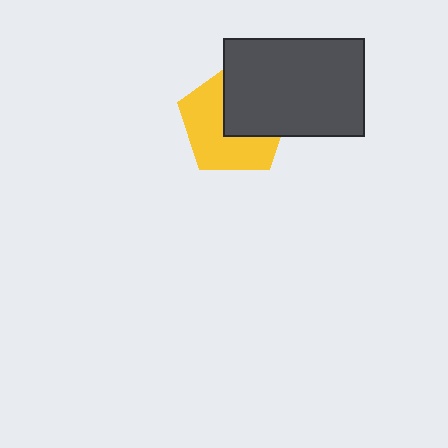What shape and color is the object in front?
The object in front is a dark gray rectangle.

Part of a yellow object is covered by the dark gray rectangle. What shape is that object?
It is a pentagon.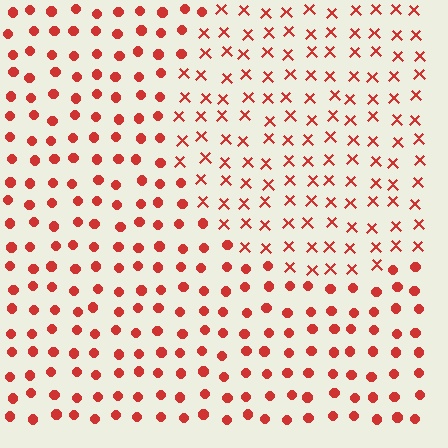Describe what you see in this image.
The image is filled with small red elements arranged in a uniform grid. A circle-shaped region contains X marks, while the surrounding area contains circles. The boundary is defined purely by the change in element shape.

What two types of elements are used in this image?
The image uses X marks inside the circle region and circles outside it.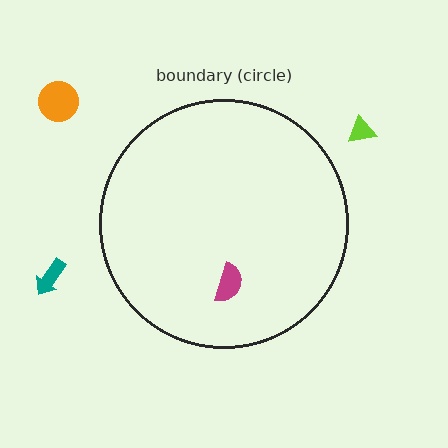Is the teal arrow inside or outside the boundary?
Outside.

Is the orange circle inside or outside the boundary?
Outside.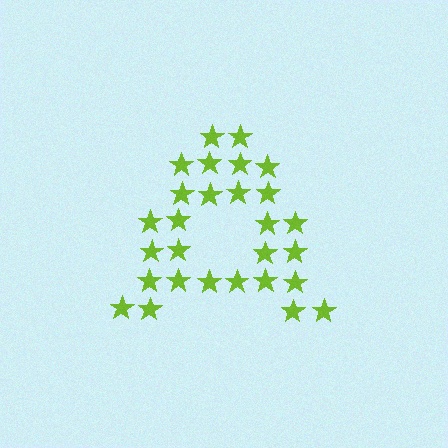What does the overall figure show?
The overall figure shows the letter A.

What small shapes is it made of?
It is made of small stars.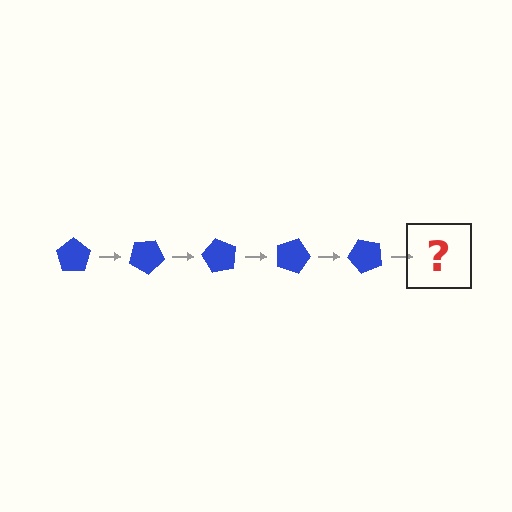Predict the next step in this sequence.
The next step is a blue pentagon rotated 150 degrees.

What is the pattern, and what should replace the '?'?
The pattern is that the pentagon rotates 30 degrees each step. The '?' should be a blue pentagon rotated 150 degrees.